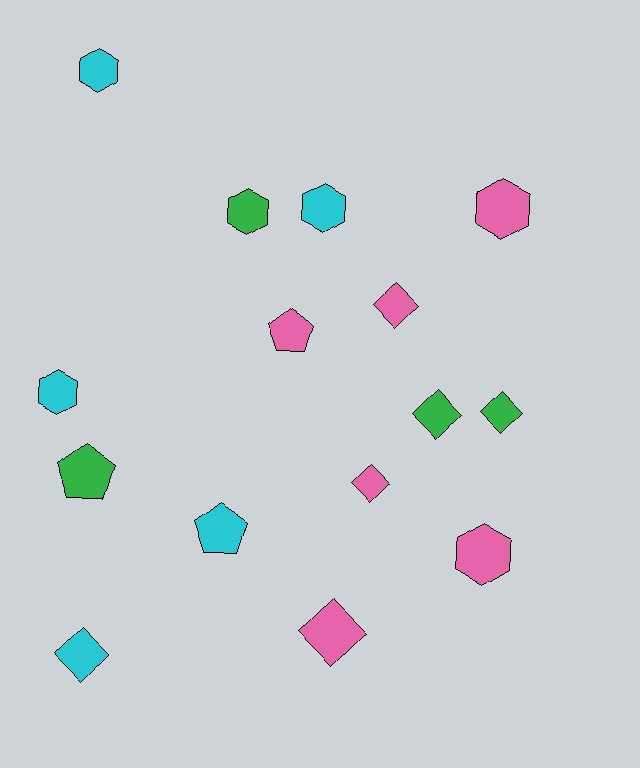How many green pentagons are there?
There is 1 green pentagon.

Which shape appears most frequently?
Hexagon, with 6 objects.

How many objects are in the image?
There are 15 objects.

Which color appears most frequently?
Pink, with 6 objects.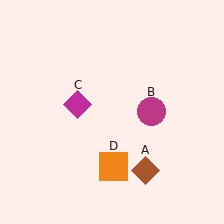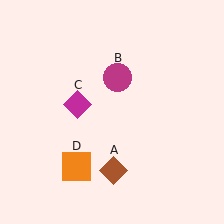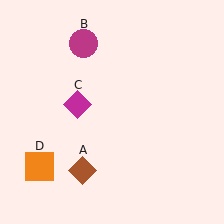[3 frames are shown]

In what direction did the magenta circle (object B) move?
The magenta circle (object B) moved up and to the left.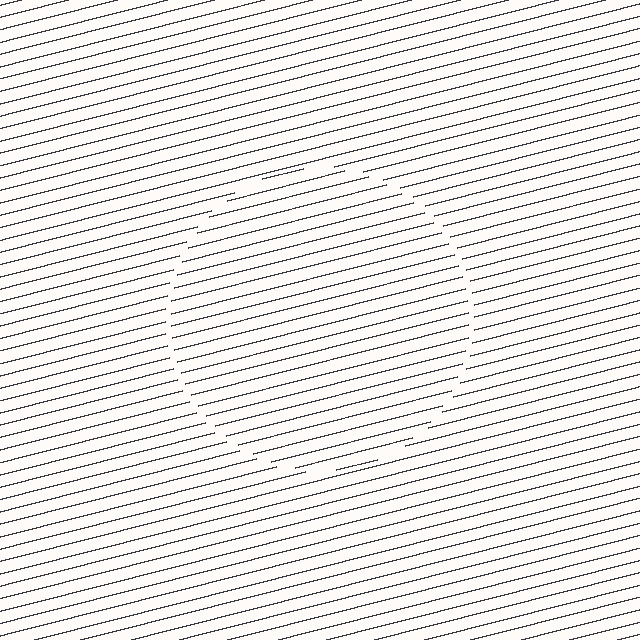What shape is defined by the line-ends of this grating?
An illusory circle. The interior of the shape contains the same grating, shifted by half a period — the contour is defined by the phase discontinuity where line-ends from the inner and outer gratings abut.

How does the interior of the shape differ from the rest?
The interior of the shape contains the same grating, shifted by half a period — the contour is defined by the phase discontinuity where line-ends from the inner and outer gratings abut.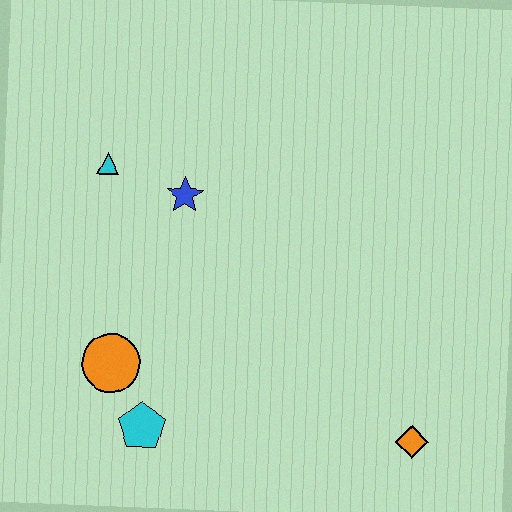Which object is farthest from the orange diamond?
The cyan triangle is farthest from the orange diamond.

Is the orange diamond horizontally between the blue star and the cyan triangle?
No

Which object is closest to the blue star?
The cyan triangle is closest to the blue star.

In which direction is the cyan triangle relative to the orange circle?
The cyan triangle is above the orange circle.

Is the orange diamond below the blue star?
Yes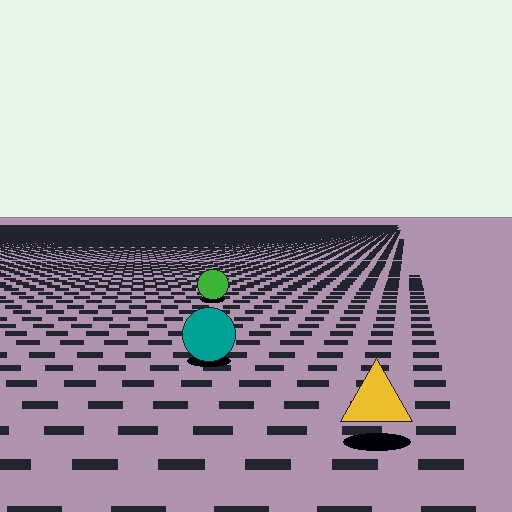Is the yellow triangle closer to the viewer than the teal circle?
Yes. The yellow triangle is closer — you can tell from the texture gradient: the ground texture is coarser near it.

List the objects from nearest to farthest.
From nearest to farthest: the yellow triangle, the teal circle, the green circle.